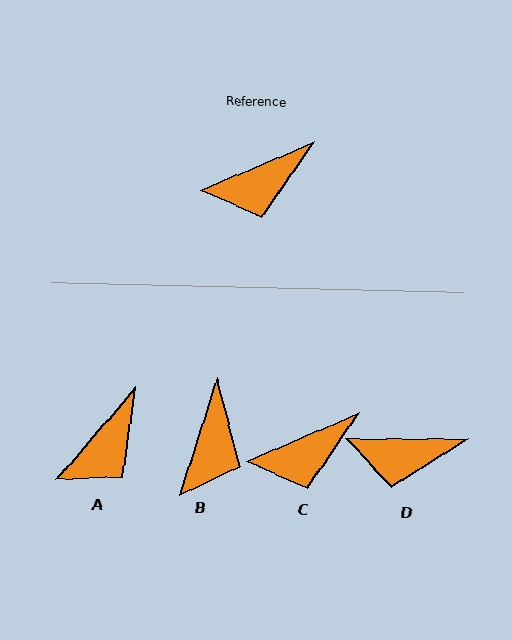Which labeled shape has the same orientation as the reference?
C.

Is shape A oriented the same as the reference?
No, it is off by about 26 degrees.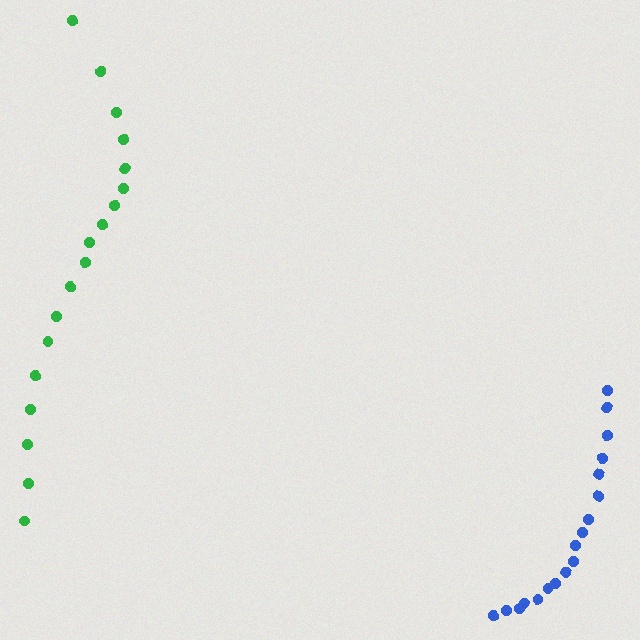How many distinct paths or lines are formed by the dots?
There are 2 distinct paths.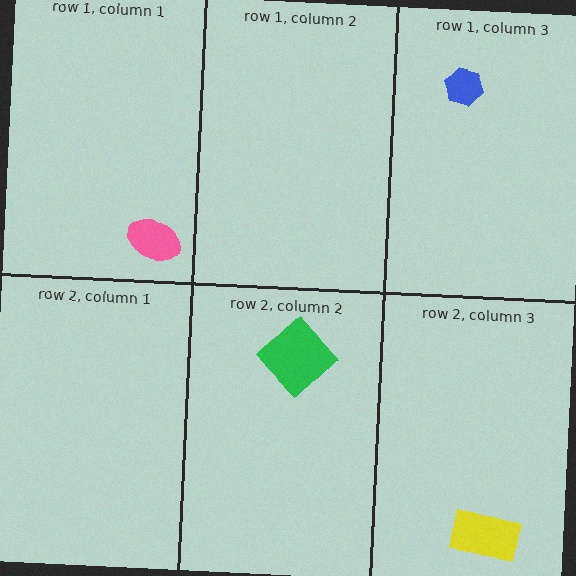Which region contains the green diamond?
The row 2, column 2 region.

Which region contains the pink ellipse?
The row 1, column 1 region.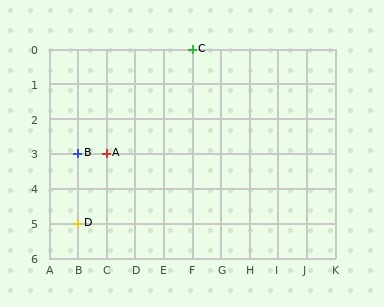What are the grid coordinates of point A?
Point A is at grid coordinates (C, 3).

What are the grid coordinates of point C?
Point C is at grid coordinates (F, 0).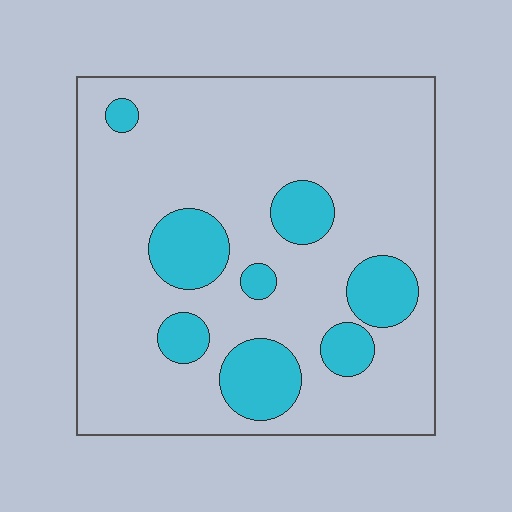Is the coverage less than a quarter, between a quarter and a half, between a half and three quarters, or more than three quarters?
Less than a quarter.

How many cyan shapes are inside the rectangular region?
8.